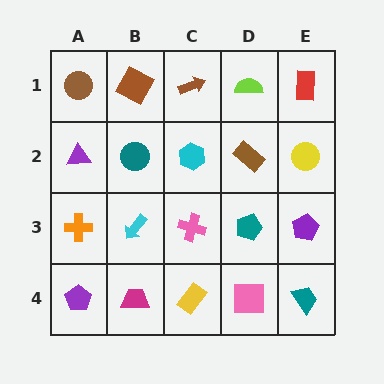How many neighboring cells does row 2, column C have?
4.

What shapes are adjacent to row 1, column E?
A yellow circle (row 2, column E), a lime semicircle (row 1, column D).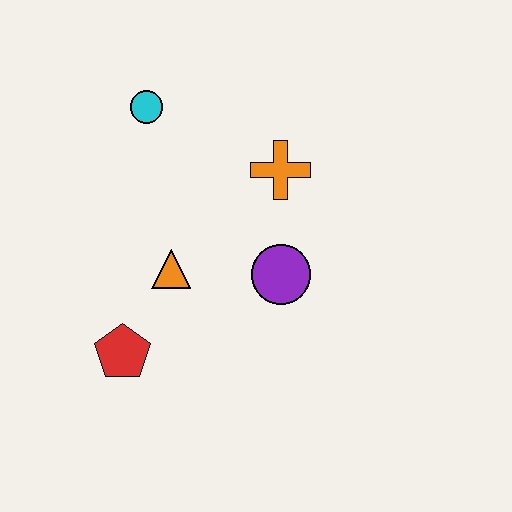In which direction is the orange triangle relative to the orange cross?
The orange triangle is to the left of the orange cross.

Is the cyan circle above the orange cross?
Yes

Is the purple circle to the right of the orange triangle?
Yes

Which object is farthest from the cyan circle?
The red pentagon is farthest from the cyan circle.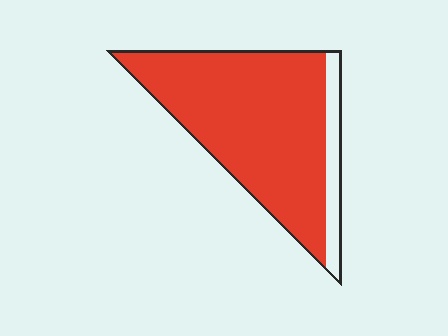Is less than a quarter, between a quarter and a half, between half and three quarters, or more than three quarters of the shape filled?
More than three quarters.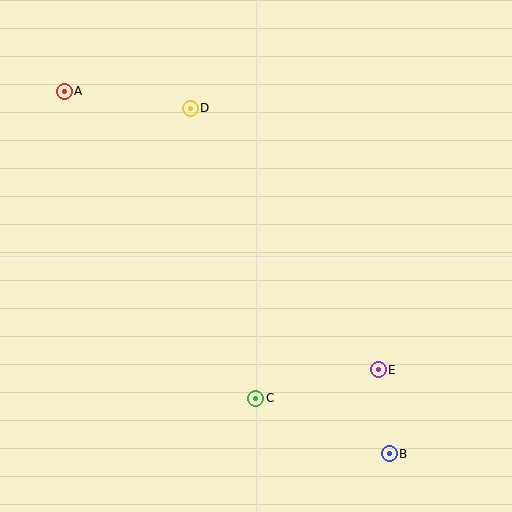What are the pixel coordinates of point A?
Point A is at (64, 91).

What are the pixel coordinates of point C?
Point C is at (256, 398).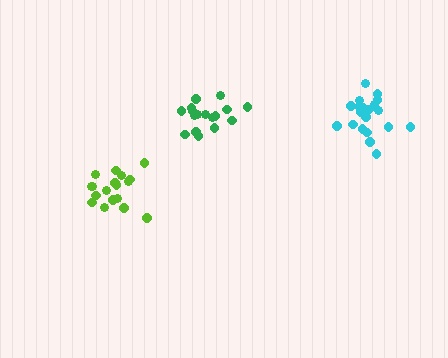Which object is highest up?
The cyan cluster is topmost.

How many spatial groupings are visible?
There are 3 spatial groupings.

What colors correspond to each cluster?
The clusters are colored: cyan, lime, green.